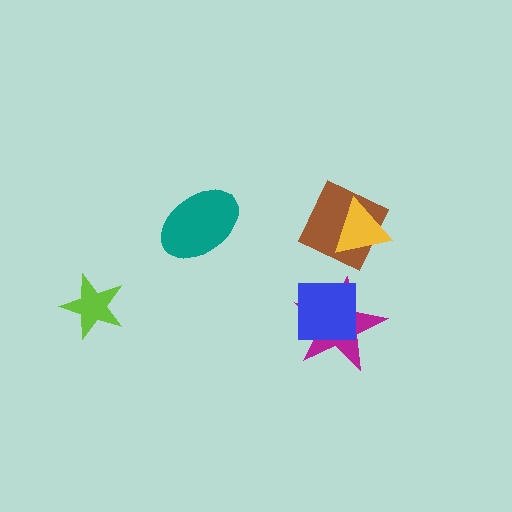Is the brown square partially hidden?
Yes, it is partially covered by another shape.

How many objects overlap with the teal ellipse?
0 objects overlap with the teal ellipse.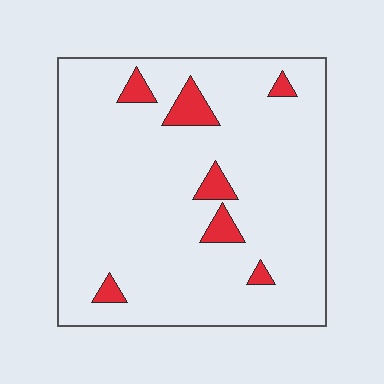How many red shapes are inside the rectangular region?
7.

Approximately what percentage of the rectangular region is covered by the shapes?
Approximately 10%.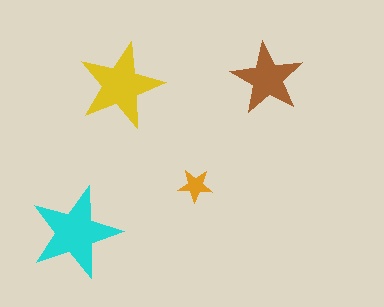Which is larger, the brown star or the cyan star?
The cyan one.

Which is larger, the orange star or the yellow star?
The yellow one.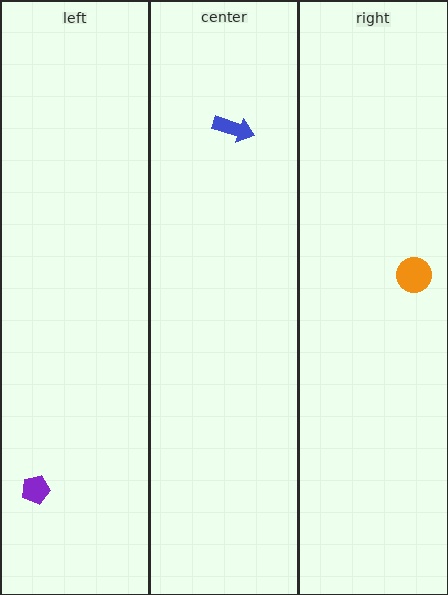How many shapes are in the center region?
1.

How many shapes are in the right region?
1.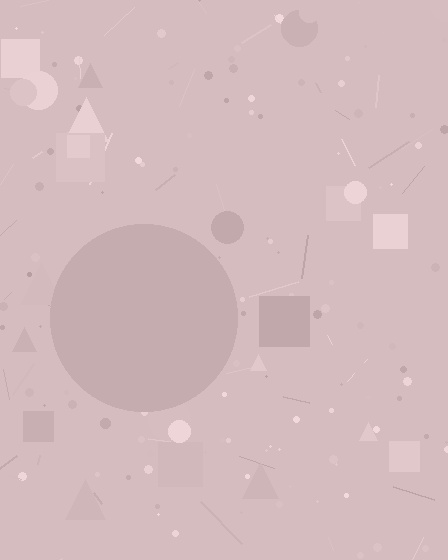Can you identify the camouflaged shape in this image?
The camouflaged shape is a circle.